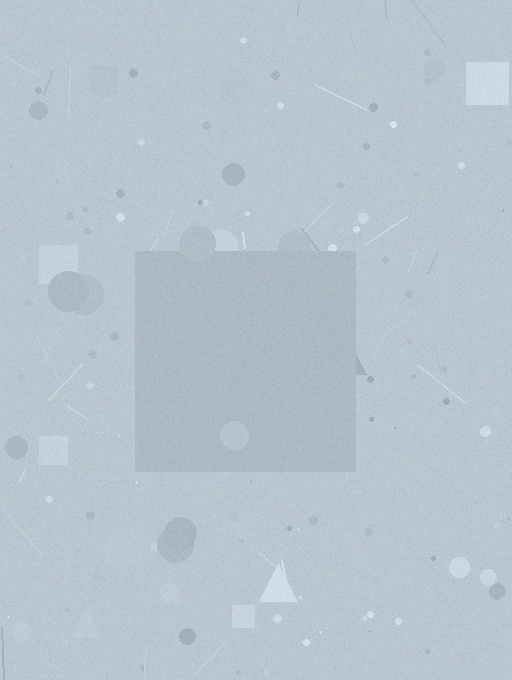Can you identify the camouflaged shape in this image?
The camouflaged shape is a square.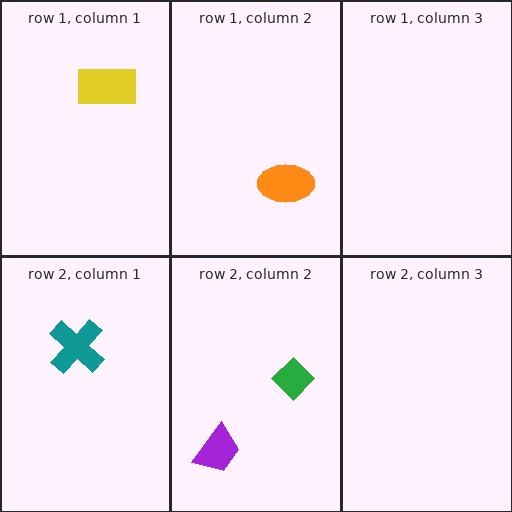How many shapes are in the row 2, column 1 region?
1.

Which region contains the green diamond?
The row 2, column 2 region.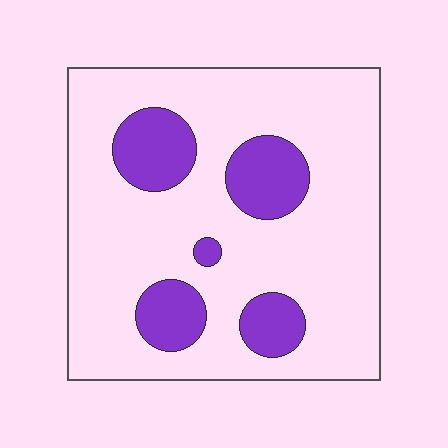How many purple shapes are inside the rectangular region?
5.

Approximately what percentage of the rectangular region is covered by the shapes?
Approximately 20%.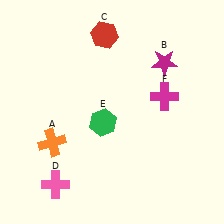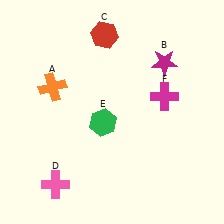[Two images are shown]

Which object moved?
The orange cross (A) moved up.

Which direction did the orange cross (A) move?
The orange cross (A) moved up.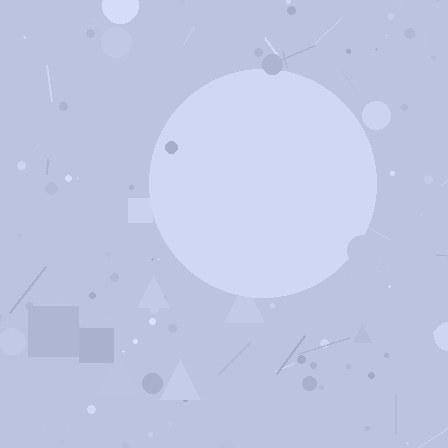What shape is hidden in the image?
A circle is hidden in the image.